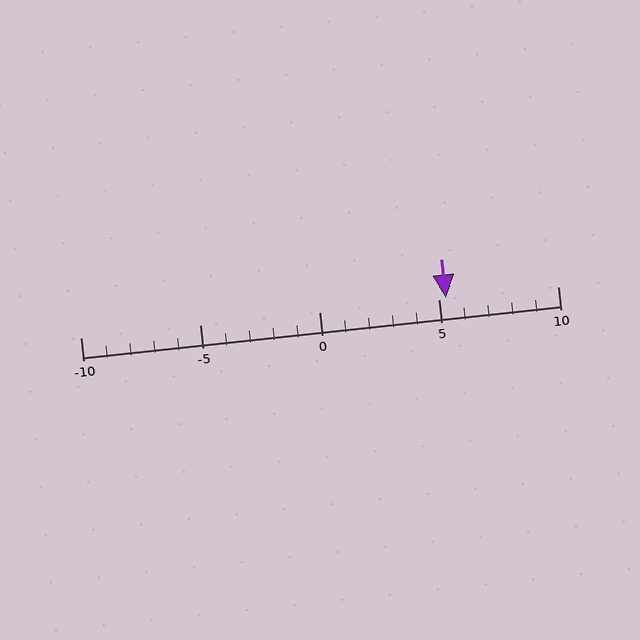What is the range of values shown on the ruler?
The ruler shows values from -10 to 10.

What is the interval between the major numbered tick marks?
The major tick marks are spaced 5 units apart.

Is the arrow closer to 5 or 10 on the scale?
The arrow is closer to 5.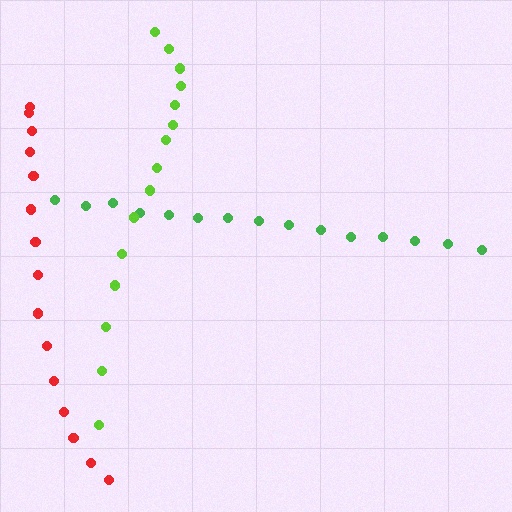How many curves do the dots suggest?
There are 3 distinct paths.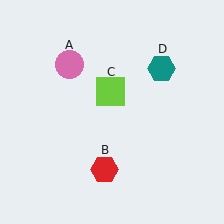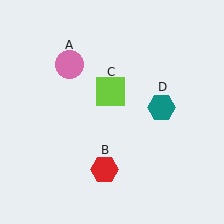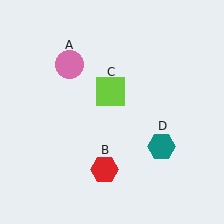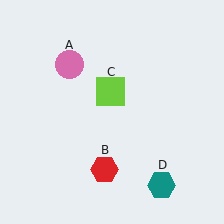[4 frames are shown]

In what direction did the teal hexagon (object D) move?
The teal hexagon (object D) moved down.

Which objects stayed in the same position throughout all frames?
Pink circle (object A) and red hexagon (object B) and lime square (object C) remained stationary.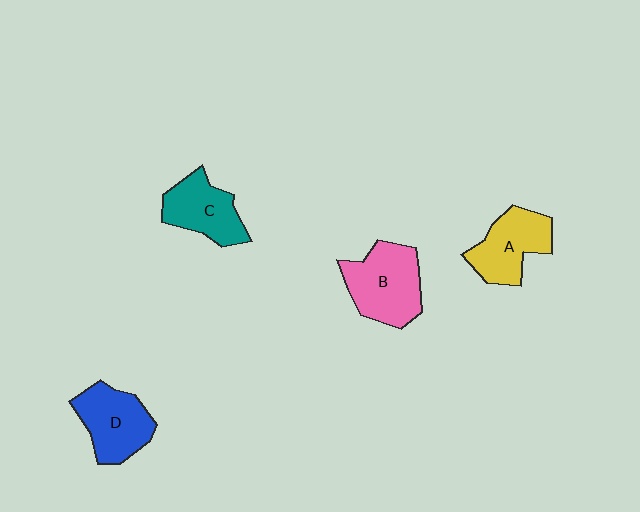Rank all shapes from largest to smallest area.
From largest to smallest: B (pink), D (blue), A (yellow), C (teal).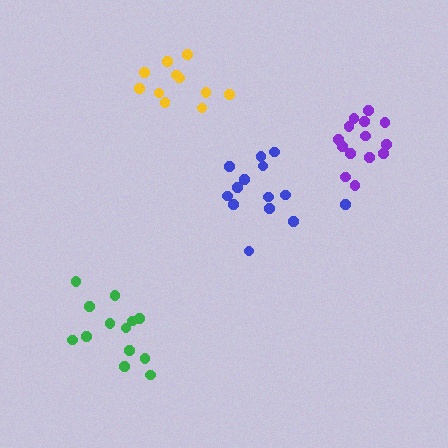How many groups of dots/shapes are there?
There are 4 groups.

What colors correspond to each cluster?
The clusters are colored: purple, green, blue, yellow.